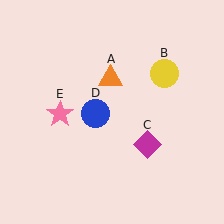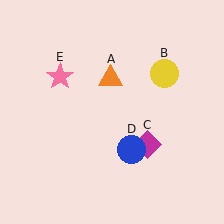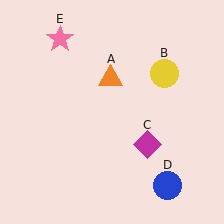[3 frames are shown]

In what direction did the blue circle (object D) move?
The blue circle (object D) moved down and to the right.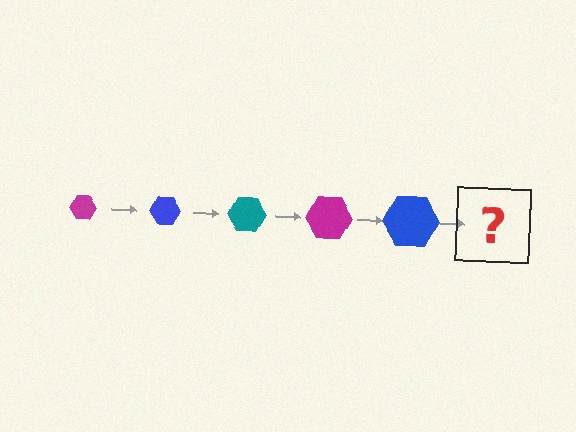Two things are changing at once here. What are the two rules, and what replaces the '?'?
The two rules are that the hexagon grows larger each step and the color cycles through magenta, blue, and teal. The '?' should be a teal hexagon, larger than the previous one.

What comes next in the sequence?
The next element should be a teal hexagon, larger than the previous one.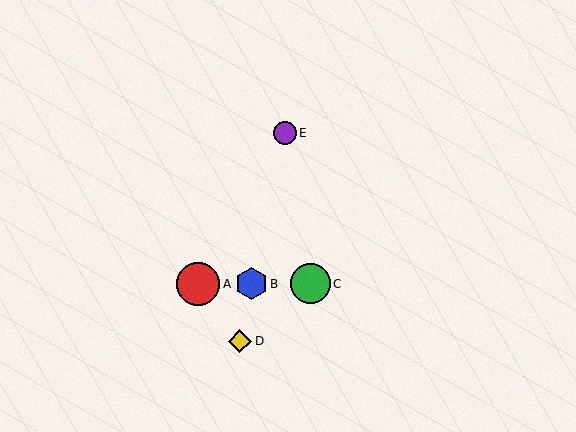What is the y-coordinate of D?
Object D is at y≈341.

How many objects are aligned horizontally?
3 objects (A, B, C) are aligned horizontally.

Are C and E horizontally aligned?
No, C is at y≈284 and E is at y≈133.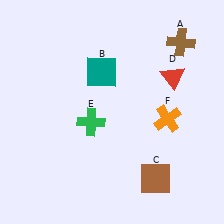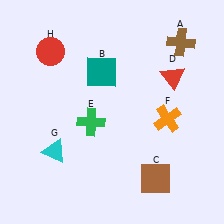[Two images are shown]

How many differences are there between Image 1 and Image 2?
There are 2 differences between the two images.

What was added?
A cyan triangle (G), a red circle (H) were added in Image 2.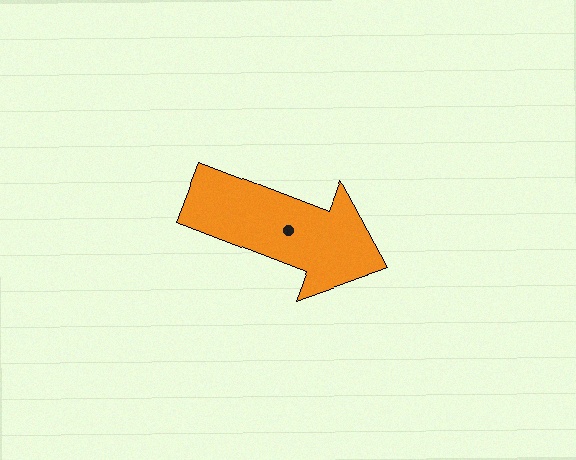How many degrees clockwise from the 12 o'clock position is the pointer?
Approximately 111 degrees.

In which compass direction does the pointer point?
East.